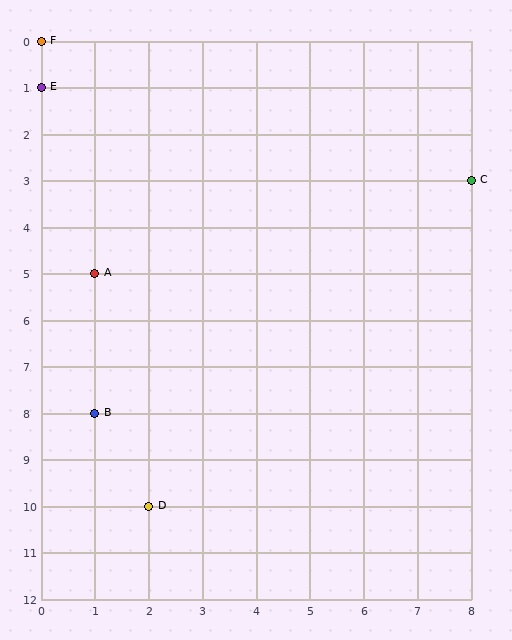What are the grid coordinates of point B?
Point B is at grid coordinates (1, 8).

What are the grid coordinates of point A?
Point A is at grid coordinates (1, 5).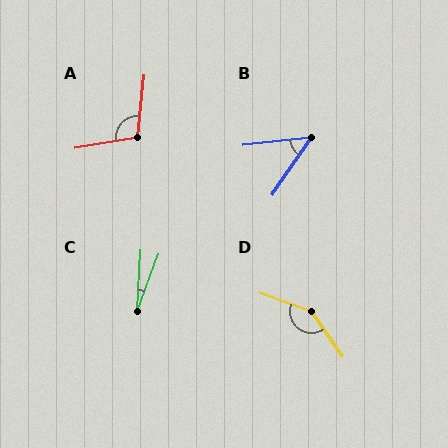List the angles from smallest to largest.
C (17°), B (50°), A (105°), D (144°).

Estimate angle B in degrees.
Approximately 50 degrees.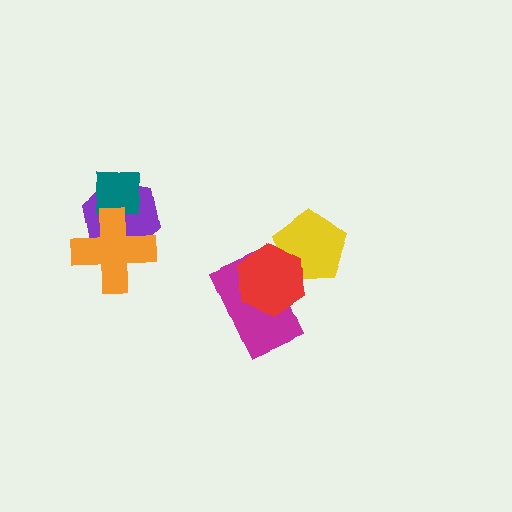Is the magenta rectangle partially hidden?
Yes, it is partially covered by another shape.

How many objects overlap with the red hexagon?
2 objects overlap with the red hexagon.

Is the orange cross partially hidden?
No, no other shape covers it.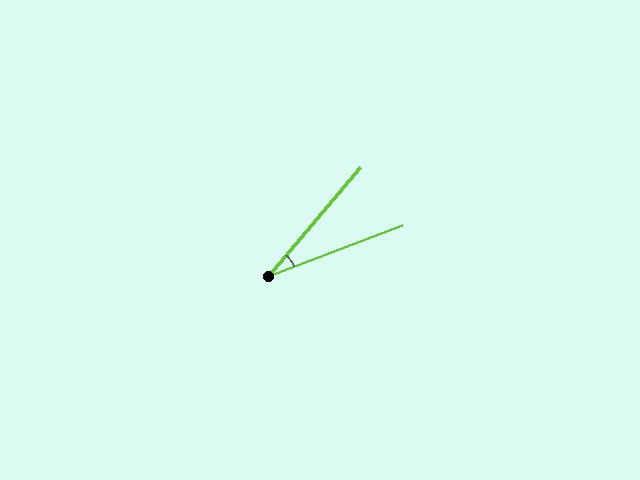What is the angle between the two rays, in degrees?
Approximately 29 degrees.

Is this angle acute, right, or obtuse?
It is acute.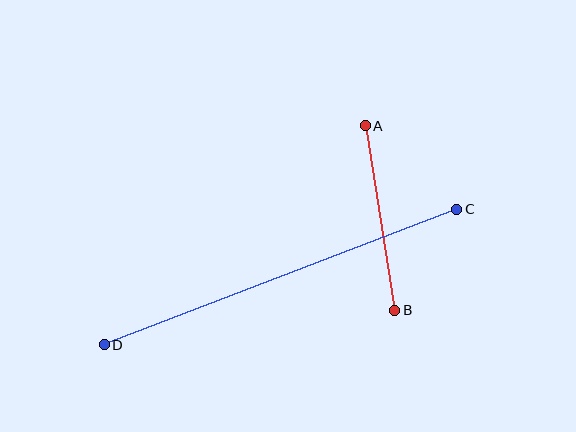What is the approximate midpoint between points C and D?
The midpoint is at approximately (281, 277) pixels.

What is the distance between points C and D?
The distance is approximately 378 pixels.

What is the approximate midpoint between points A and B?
The midpoint is at approximately (380, 218) pixels.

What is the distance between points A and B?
The distance is approximately 187 pixels.